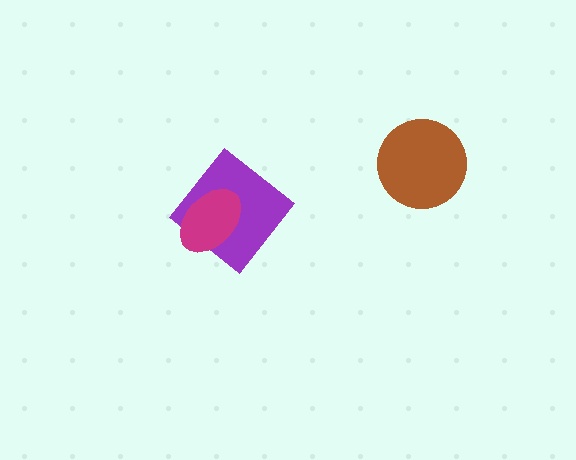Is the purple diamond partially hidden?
Yes, it is partially covered by another shape.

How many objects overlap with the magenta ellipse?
1 object overlaps with the magenta ellipse.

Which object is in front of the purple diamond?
The magenta ellipse is in front of the purple diamond.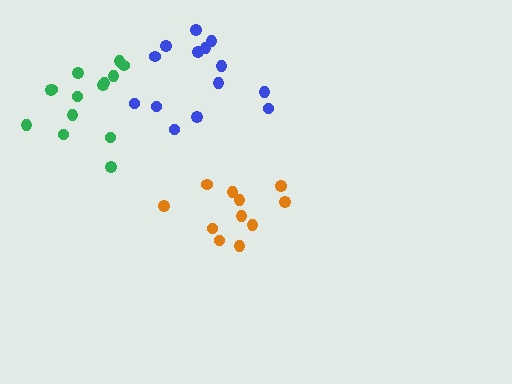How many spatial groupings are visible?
There are 3 spatial groupings.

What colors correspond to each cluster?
The clusters are colored: orange, green, blue.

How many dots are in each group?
Group 1: 11 dots, Group 2: 14 dots, Group 3: 14 dots (39 total).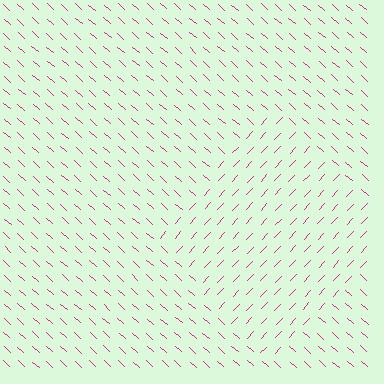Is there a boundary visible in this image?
Yes, there is a texture boundary formed by a change in line orientation.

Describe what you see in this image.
The image is filled with small magenta line segments. A diamond region in the image has lines oriented differently from the surrounding lines, creating a visible texture boundary.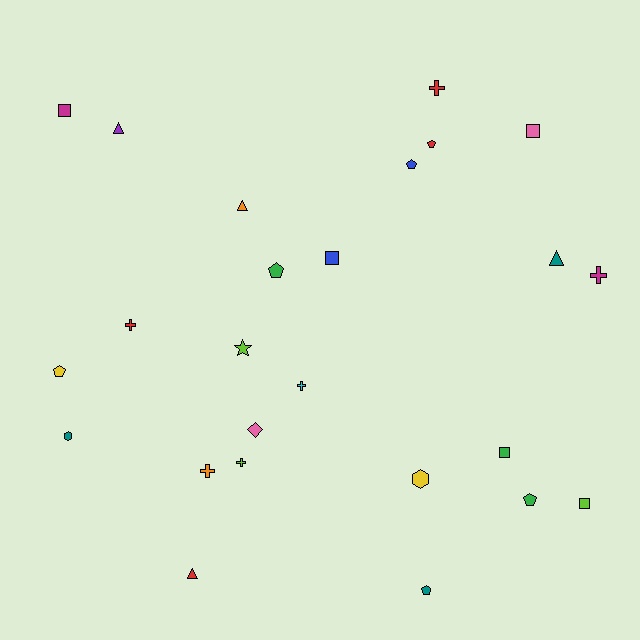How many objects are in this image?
There are 25 objects.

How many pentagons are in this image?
There are 6 pentagons.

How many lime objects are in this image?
There are 3 lime objects.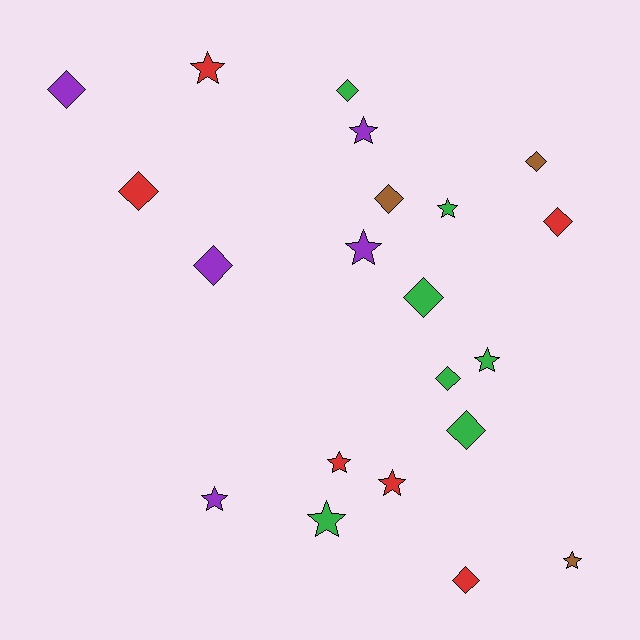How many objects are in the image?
There are 21 objects.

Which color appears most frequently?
Green, with 7 objects.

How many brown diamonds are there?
There are 2 brown diamonds.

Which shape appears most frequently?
Diamond, with 11 objects.